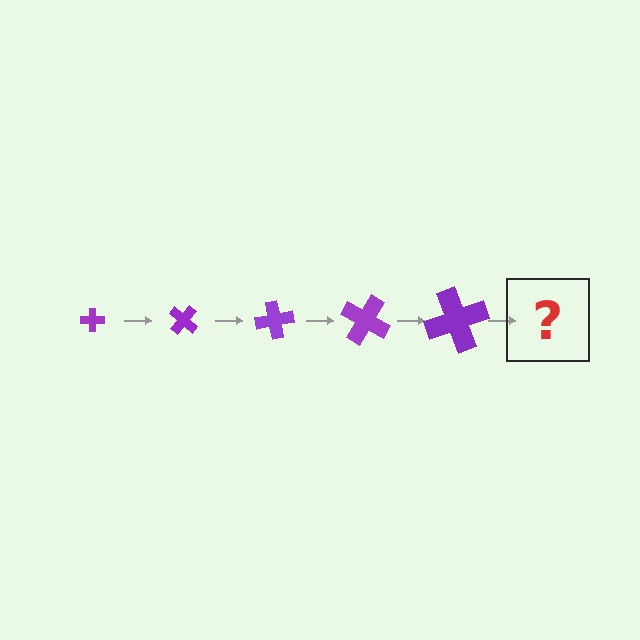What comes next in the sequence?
The next element should be a cross, larger than the previous one and rotated 200 degrees from the start.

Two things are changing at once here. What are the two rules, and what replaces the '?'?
The two rules are that the cross grows larger each step and it rotates 40 degrees each step. The '?' should be a cross, larger than the previous one and rotated 200 degrees from the start.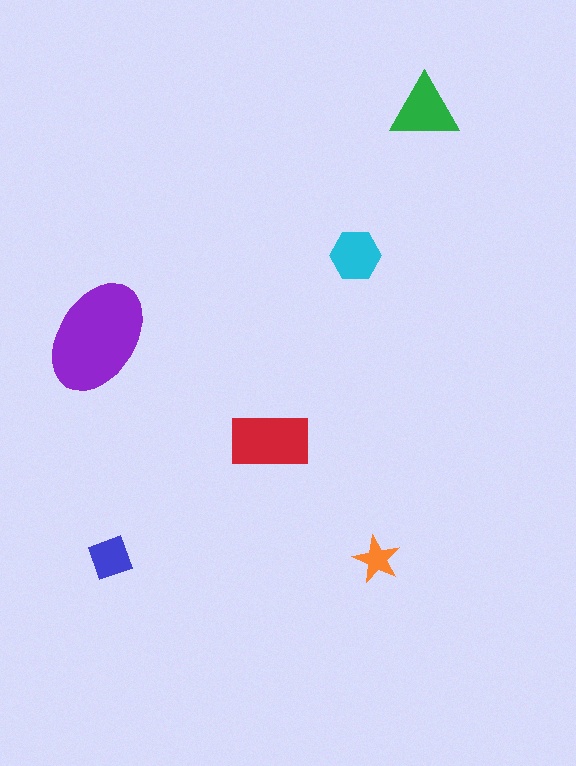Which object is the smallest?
The orange star.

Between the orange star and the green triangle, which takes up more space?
The green triangle.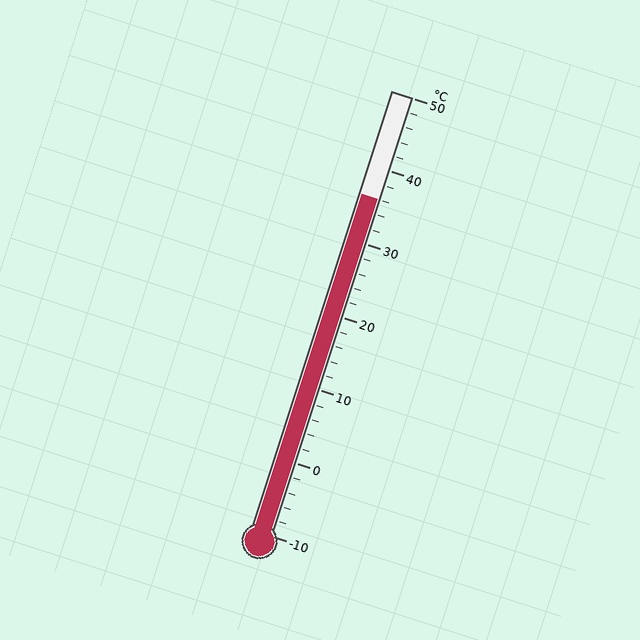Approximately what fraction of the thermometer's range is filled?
The thermometer is filled to approximately 75% of its range.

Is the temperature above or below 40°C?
The temperature is below 40°C.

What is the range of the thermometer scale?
The thermometer scale ranges from -10°C to 50°C.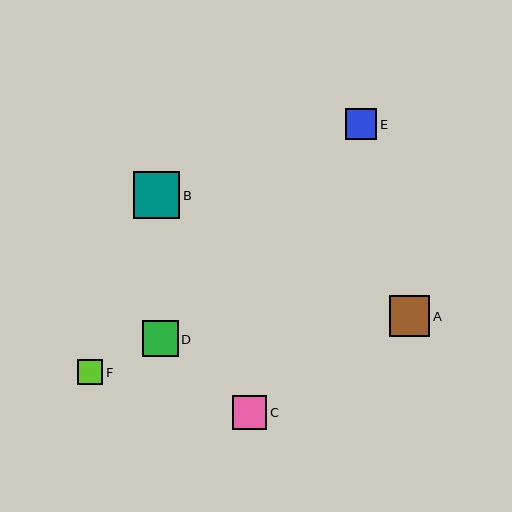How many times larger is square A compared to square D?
Square A is approximately 1.1 times the size of square D.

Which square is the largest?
Square B is the largest with a size of approximately 47 pixels.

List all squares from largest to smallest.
From largest to smallest: B, A, D, C, E, F.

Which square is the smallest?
Square F is the smallest with a size of approximately 25 pixels.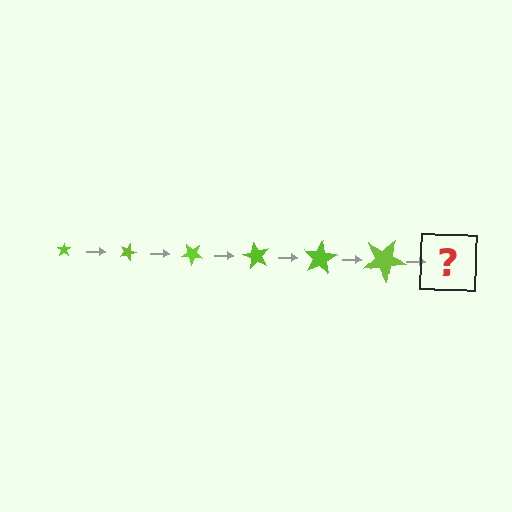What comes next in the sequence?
The next element should be a star, larger than the previous one and rotated 120 degrees from the start.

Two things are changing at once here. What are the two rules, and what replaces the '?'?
The two rules are that the star grows larger each step and it rotates 20 degrees each step. The '?' should be a star, larger than the previous one and rotated 120 degrees from the start.